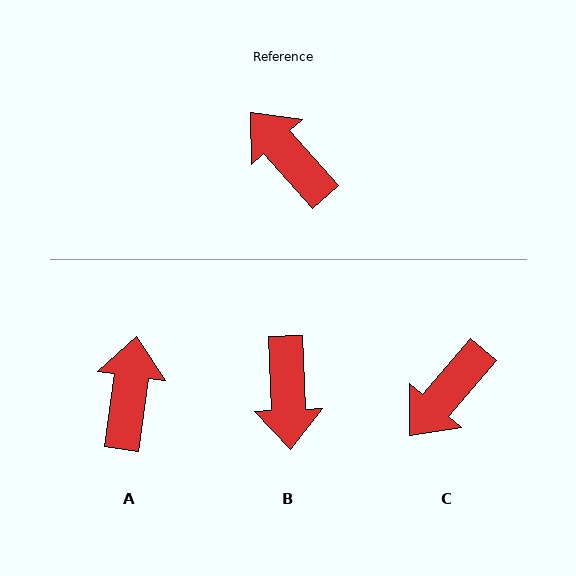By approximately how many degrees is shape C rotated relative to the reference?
Approximately 98 degrees counter-clockwise.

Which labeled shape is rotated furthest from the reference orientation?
B, about 141 degrees away.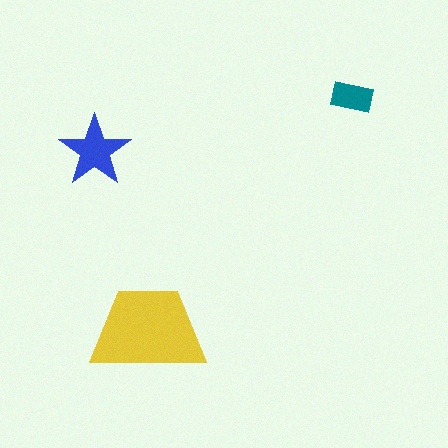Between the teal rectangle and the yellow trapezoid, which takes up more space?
The yellow trapezoid.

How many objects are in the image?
There are 3 objects in the image.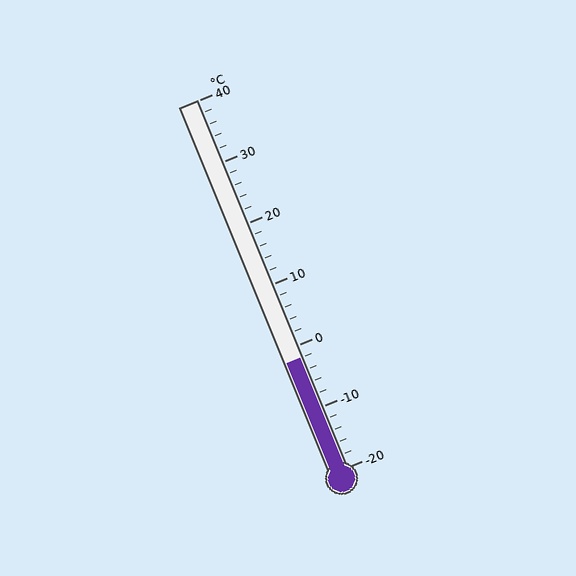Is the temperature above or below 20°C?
The temperature is below 20°C.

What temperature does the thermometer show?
The thermometer shows approximately -2°C.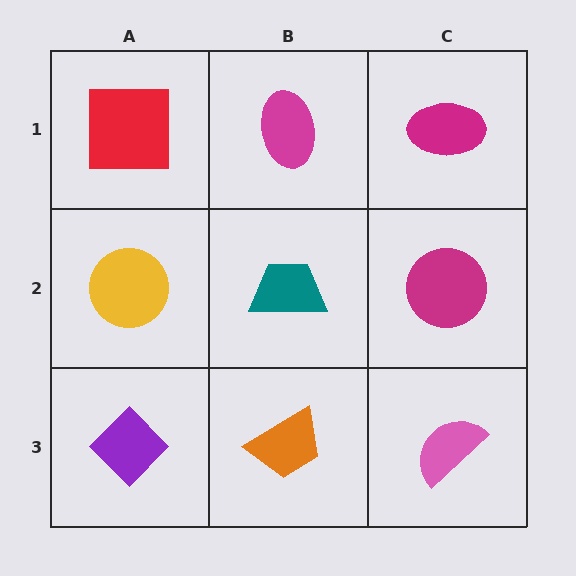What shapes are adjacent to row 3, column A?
A yellow circle (row 2, column A), an orange trapezoid (row 3, column B).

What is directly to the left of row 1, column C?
A magenta ellipse.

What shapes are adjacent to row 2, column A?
A red square (row 1, column A), a purple diamond (row 3, column A), a teal trapezoid (row 2, column B).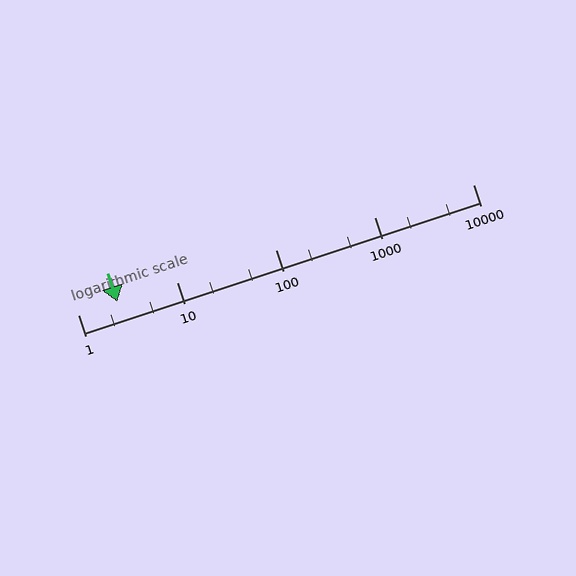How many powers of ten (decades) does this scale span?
The scale spans 4 decades, from 1 to 10000.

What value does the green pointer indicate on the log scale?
The pointer indicates approximately 2.5.